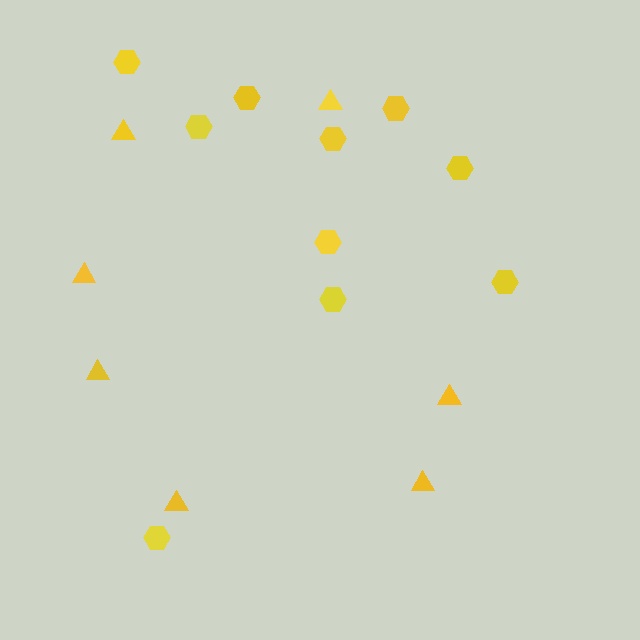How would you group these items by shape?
There are 2 groups: one group of hexagons (10) and one group of triangles (7).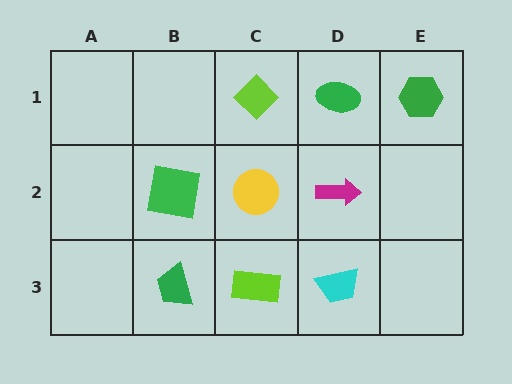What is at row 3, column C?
A lime rectangle.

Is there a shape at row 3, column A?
No, that cell is empty.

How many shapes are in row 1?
3 shapes.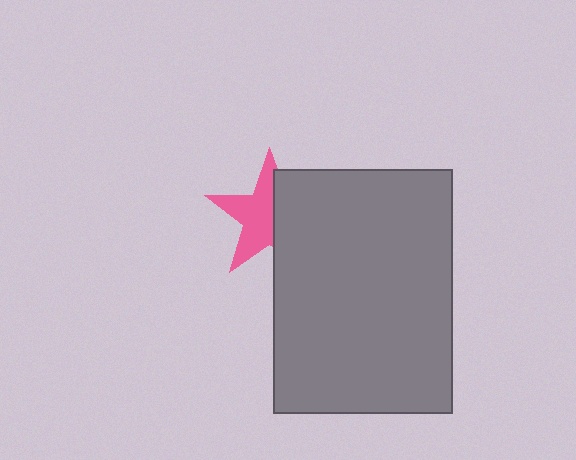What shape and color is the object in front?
The object in front is a gray rectangle.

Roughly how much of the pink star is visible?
About half of it is visible (roughly 56%).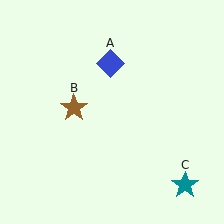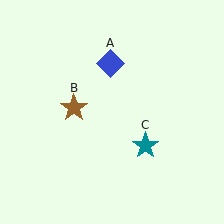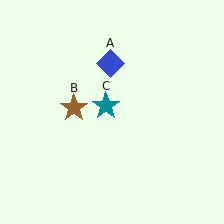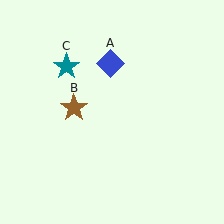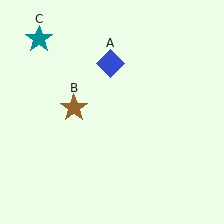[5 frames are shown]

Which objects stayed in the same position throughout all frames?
Blue diamond (object A) and brown star (object B) remained stationary.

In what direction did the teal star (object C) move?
The teal star (object C) moved up and to the left.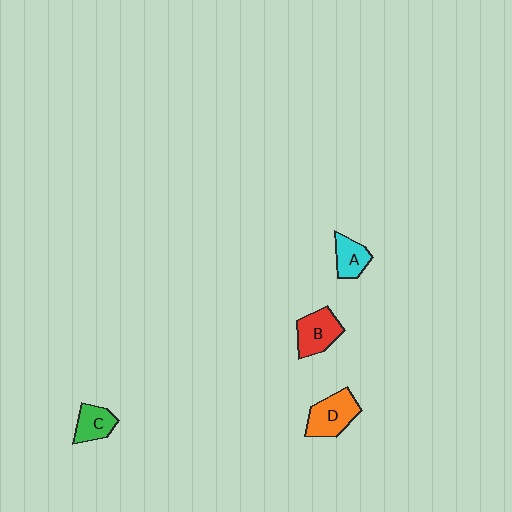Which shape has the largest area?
Shape D (orange).